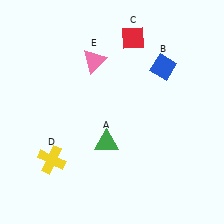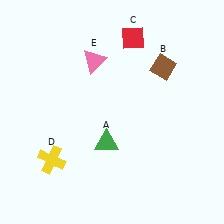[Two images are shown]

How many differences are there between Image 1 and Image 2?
There is 1 difference between the two images.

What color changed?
The diamond (B) changed from blue in Image 1 to brown in Image 2.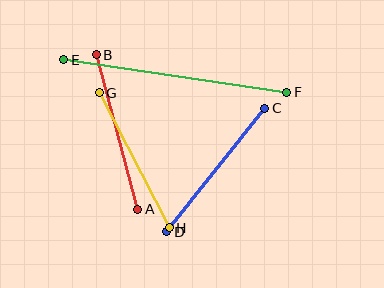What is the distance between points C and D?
The distance is approximately 158 pixels.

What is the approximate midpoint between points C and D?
The midpoint is at approximately (216, 170) pixels.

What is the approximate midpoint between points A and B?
The midpoint is at approximately (117, 132) pixels.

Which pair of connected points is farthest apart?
Points E and F are farthest apart.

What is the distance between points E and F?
The distance is approximately 225 pixels.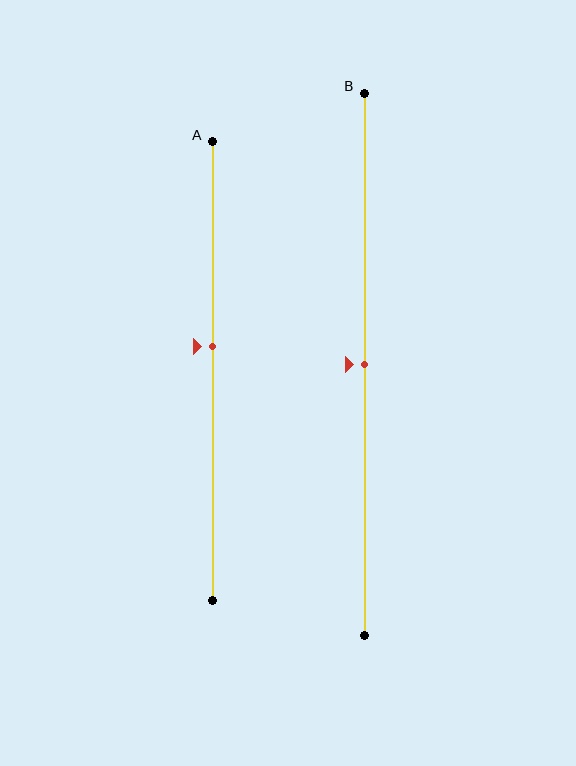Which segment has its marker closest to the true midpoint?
Segment B has its marker closest to the true midpoint.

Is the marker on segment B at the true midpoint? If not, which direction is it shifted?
Yes, the marker on segment B is at the true midpoint.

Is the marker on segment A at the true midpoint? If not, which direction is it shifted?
No, the marker on segment A is shifted upward by about 5% of the segment length.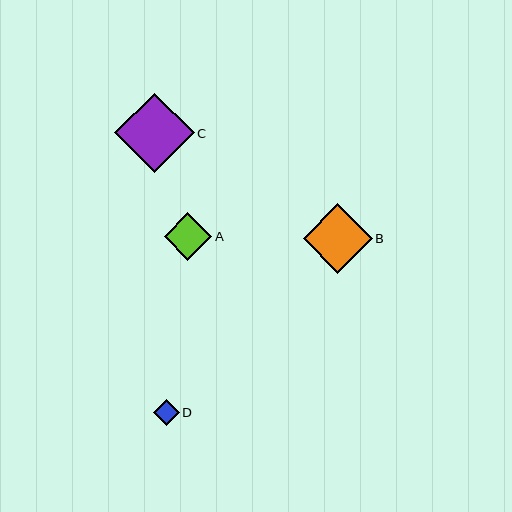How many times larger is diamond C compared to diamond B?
Diamond C is approximately 1.1 times the size of diamond B.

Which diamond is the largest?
Diamond C is the largest with a size of approximately 79 pixels.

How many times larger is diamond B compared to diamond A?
Diamond B is approximately 1.5 times the size of diamond A.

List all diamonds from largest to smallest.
From largest to smallest: C, B, A, D.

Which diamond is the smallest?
Diamond D is the smallest with a size of approximately 26 pixels.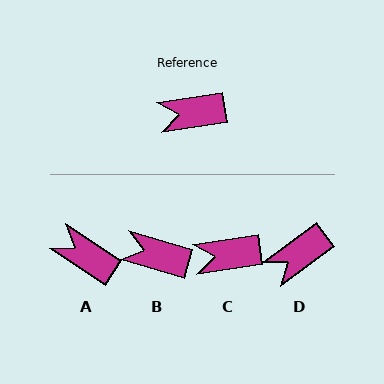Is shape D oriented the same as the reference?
No, it is off by about 28 degrees.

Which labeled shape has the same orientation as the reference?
C.